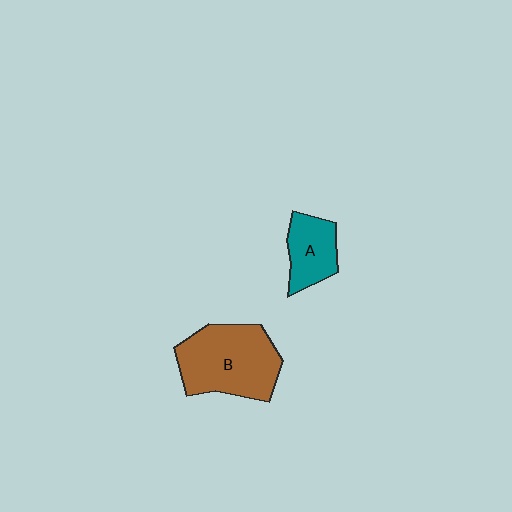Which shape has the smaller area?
Shape A (teal).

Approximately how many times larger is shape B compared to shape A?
Approximately 2.0 times.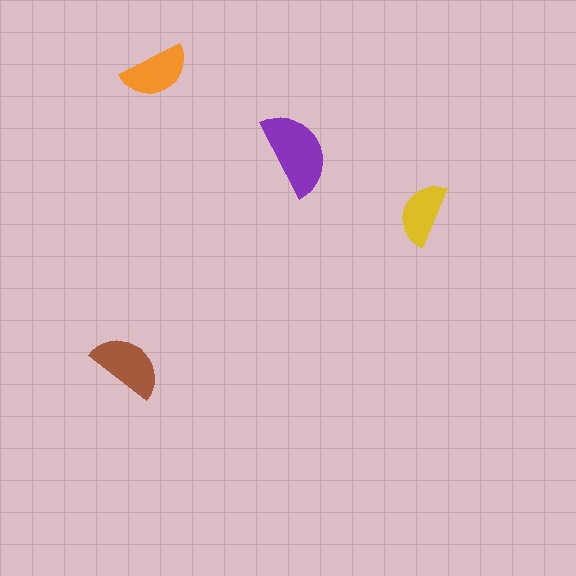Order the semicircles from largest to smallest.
the purple one, the brown one, the orange one, the yellow one.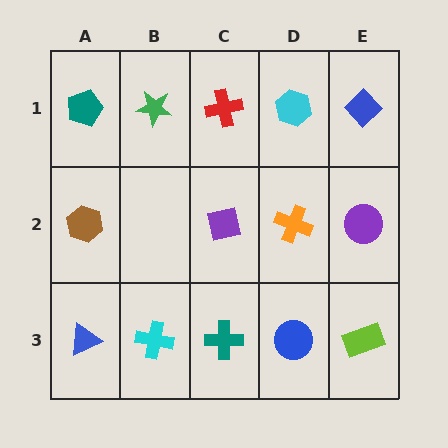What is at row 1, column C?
A red cross.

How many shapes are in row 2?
4 shapes.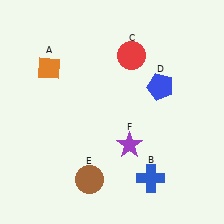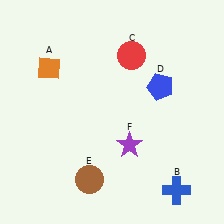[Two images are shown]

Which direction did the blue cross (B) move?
The blue cross (B) moved right.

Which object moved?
The blue cross (B) moved right.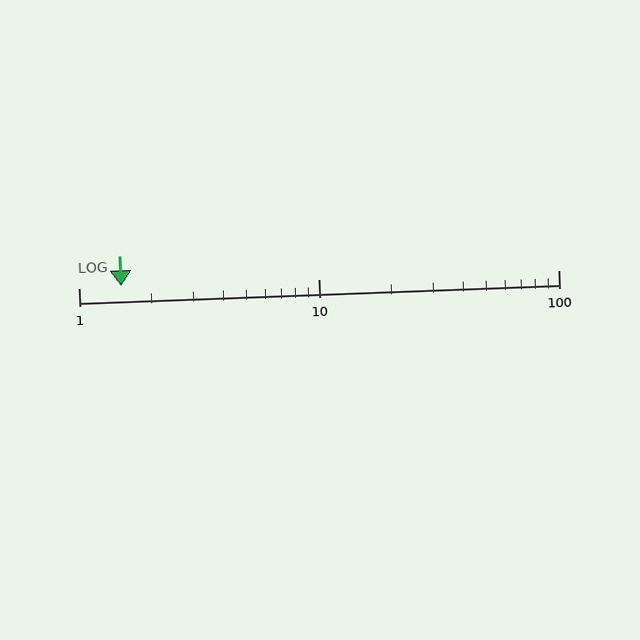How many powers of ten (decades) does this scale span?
The scale spans 2 decades, from 1 to 100.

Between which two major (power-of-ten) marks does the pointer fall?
The pointer is between 1 and 10.